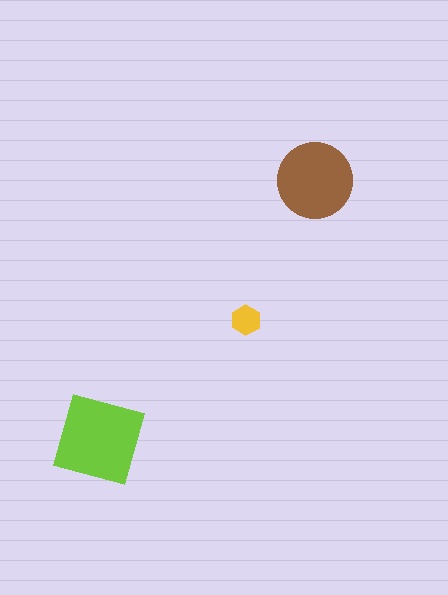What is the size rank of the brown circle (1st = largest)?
2nd.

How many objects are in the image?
There are 3 objects in the image.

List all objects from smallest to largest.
The yellow hexagon, the brown circle, the lime diamond.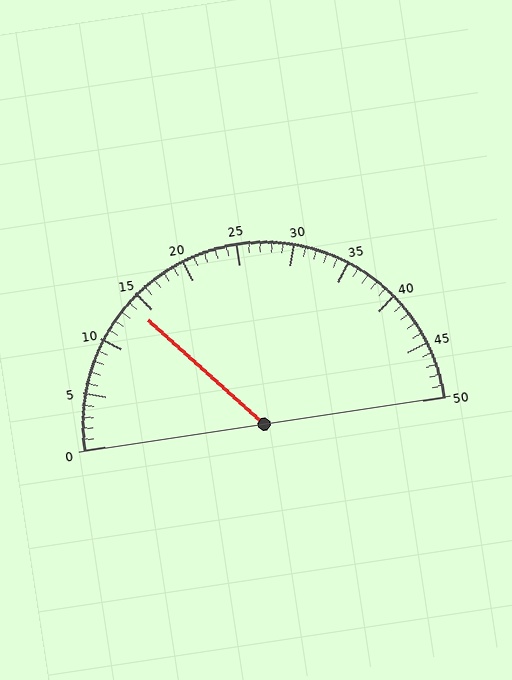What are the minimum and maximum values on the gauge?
The gauge ranges from 0 to 50.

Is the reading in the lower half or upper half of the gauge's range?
The reading is in the lower half of the range (0 to 50).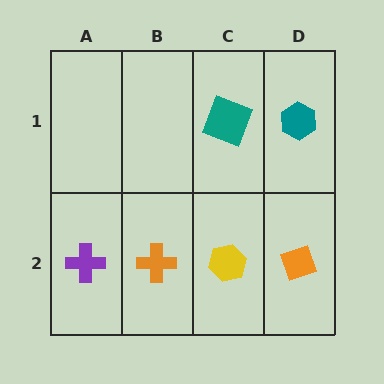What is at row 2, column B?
An orange cross.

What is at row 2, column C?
A yellow hexagon.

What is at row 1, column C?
A teal square.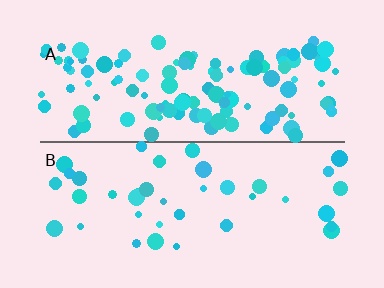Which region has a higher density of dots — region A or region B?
A (the top).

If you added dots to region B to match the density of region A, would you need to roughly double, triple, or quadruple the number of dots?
Approximately triple.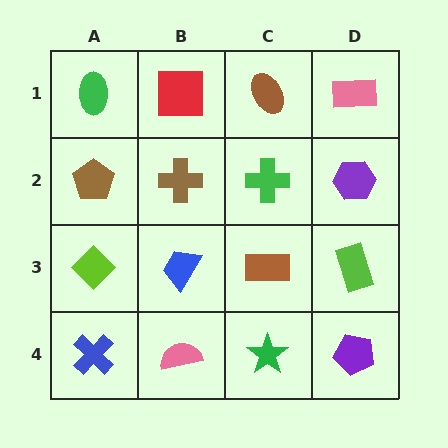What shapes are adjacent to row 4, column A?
A lime diamond (row 3, column A), a pink semicircle (row 4, column B).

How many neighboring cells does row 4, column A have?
2.